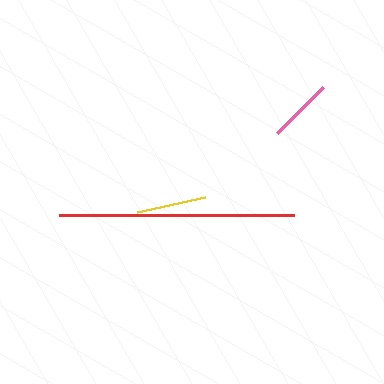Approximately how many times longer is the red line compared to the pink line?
The red line is approximately 3.6 times the length of the pink line.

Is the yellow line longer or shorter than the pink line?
The yellow line is longer than the pink line.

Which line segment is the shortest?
The pink line is the shortest at approximately 65 pixels.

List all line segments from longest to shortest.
From longest to shortest: red, yellow, pink.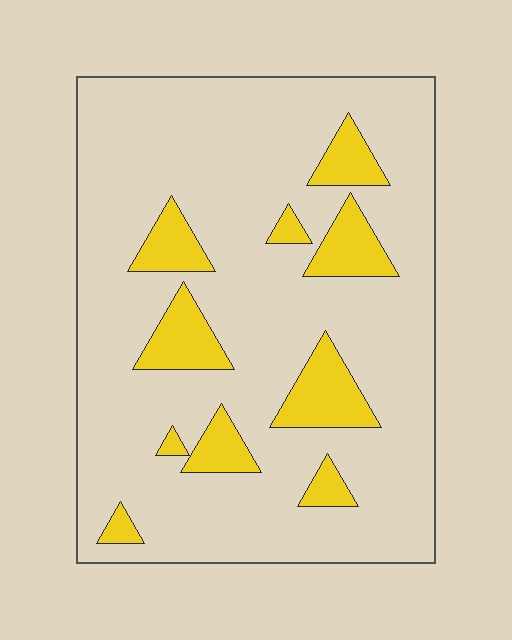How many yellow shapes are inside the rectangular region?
10.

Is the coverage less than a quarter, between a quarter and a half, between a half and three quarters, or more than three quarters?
Less than a quarter.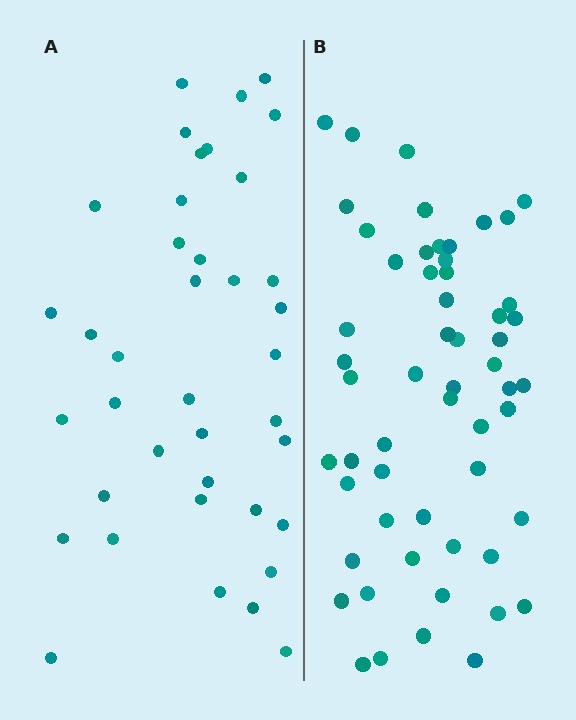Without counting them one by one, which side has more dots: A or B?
Region B (the right region) has more dots.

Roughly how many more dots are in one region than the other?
Region B has approximately 15 more dots than region A.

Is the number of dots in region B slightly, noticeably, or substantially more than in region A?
Region B has noticeably more, but not dramatically so. The ratio is roughly 1.4 to 1.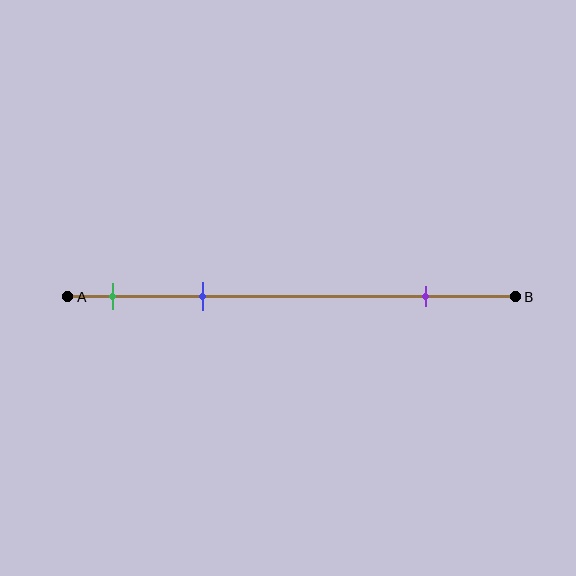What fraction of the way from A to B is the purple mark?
The purple mark is approximately 80% (0.8) of the way from A to B.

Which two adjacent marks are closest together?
The green and blue marks are the closest adjacent pair.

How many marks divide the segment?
There are 3 marks dividing the segment.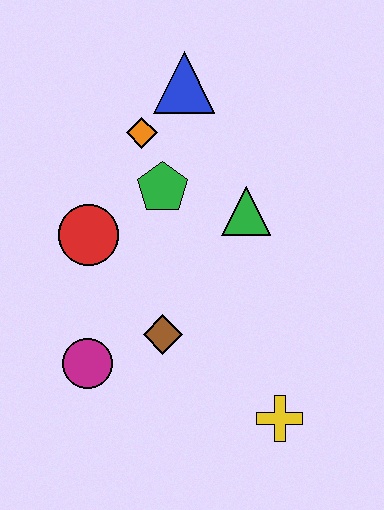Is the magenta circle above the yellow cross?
Yes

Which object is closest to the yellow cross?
The brown diamond is closest to the yellow cross.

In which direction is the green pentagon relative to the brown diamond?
The green pentagon is above the brown diamond.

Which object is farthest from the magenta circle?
The blue triangle is farthest from the magenta circle.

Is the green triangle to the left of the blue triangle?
No